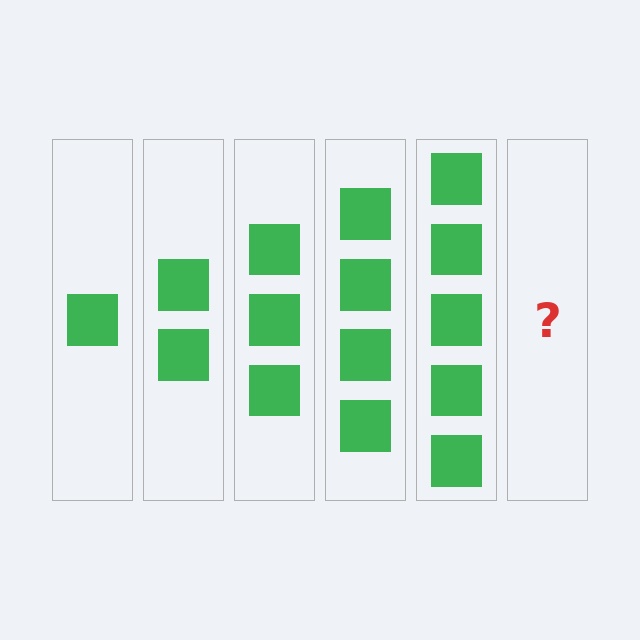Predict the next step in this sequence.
The next step is 6 squares.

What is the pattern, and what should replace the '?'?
The pattern is that each step adds one more square. The '?' should be 6 squares.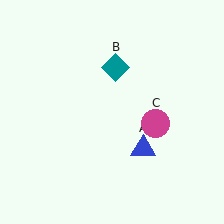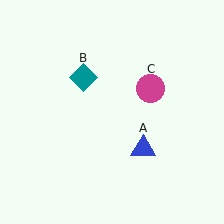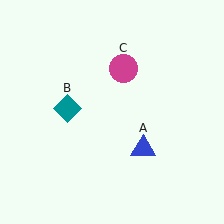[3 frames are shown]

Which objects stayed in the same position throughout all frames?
Blue triangle (object A) remained stationary.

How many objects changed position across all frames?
2 objects changed position: teal diamond (object B), magenta circle (object C).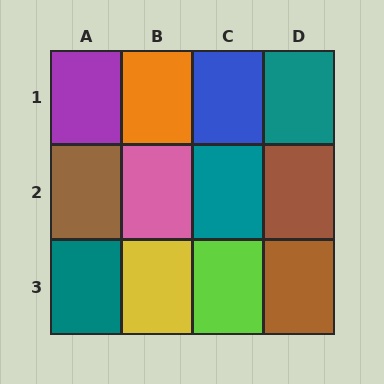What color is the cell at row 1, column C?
Blue.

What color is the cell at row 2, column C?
Teal.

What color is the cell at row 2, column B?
Pink.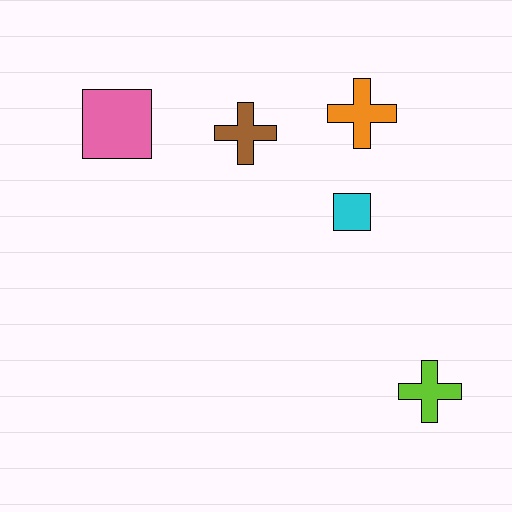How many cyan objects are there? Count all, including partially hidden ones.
There is 1 cyan object.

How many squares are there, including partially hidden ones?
There are 2 squares.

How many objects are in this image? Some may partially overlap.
There are 5 objects.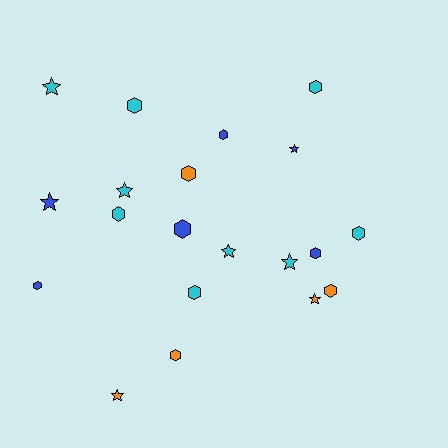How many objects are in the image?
There are 20 objects.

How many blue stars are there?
There are 2 blue stars.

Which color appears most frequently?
Cyan, with 9 objects.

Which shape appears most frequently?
Hexagon, with 12 objects.